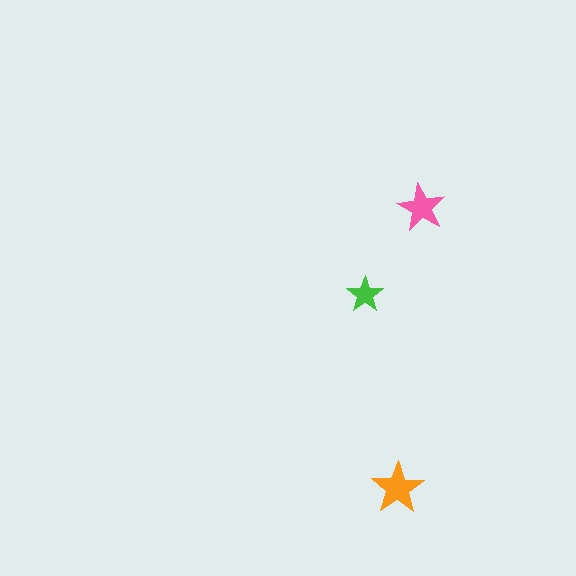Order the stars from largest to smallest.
the orange one, the pink one, the green one.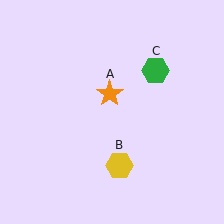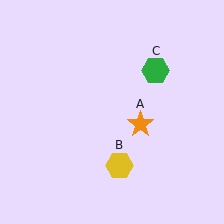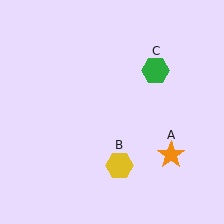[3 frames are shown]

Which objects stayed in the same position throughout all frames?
Yellow hexagon (object B) and green hexagon (object C) remained stationary.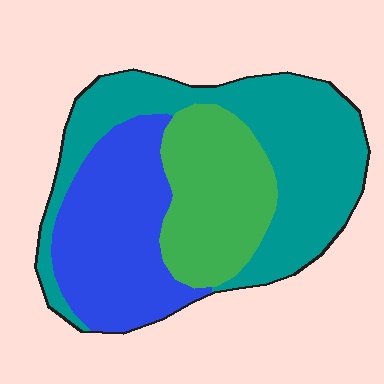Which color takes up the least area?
Green, at roughly 25%.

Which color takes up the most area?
Teal, at roughly 45%.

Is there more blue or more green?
Blue.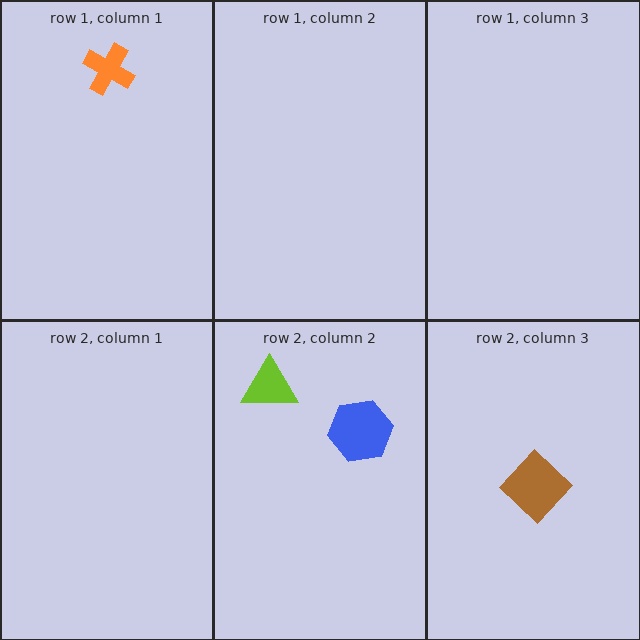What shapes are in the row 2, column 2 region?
The lime triangle, the blue hexagon.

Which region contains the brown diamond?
The row 2, column 3 region.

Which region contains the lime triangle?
The row 2, column 2 region.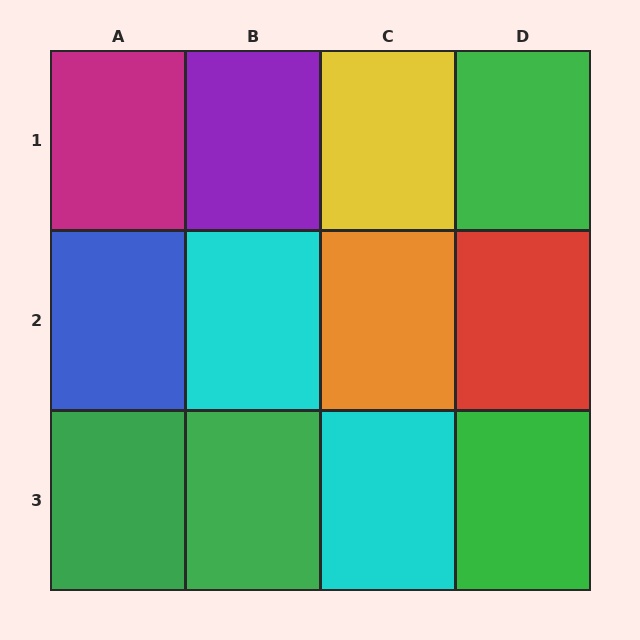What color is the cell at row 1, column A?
Magenta.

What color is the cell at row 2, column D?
Red.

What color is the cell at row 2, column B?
Cyan.